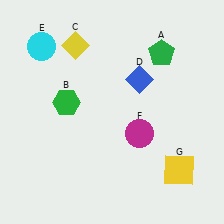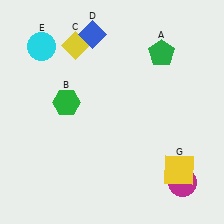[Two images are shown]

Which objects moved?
The objects that moved are: the blue diamond (D), the magenta circle (F).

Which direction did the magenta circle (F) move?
The magenta circle (F) moved down.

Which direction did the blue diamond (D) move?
The blue diamond (D) moved left.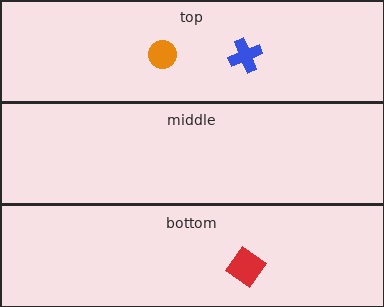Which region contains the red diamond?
The bottom region.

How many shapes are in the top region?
2.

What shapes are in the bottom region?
The red diamond.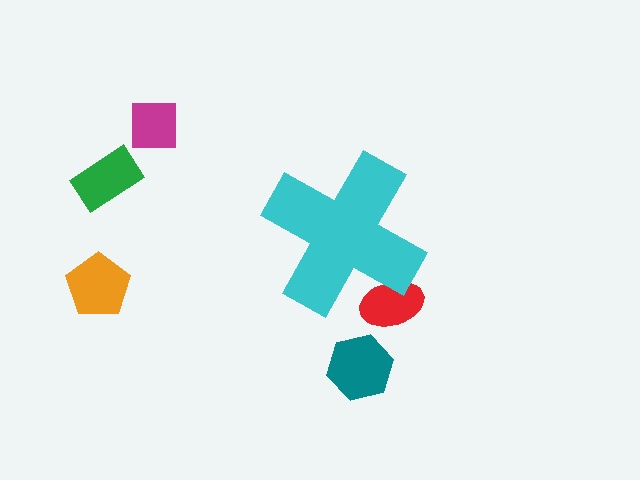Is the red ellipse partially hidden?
Yes, the red ellipse is partially hidden behind the cyan cross.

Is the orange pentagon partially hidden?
No, the orange pentagon is fully visible.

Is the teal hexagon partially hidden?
No, the teal hexagon is fully visible.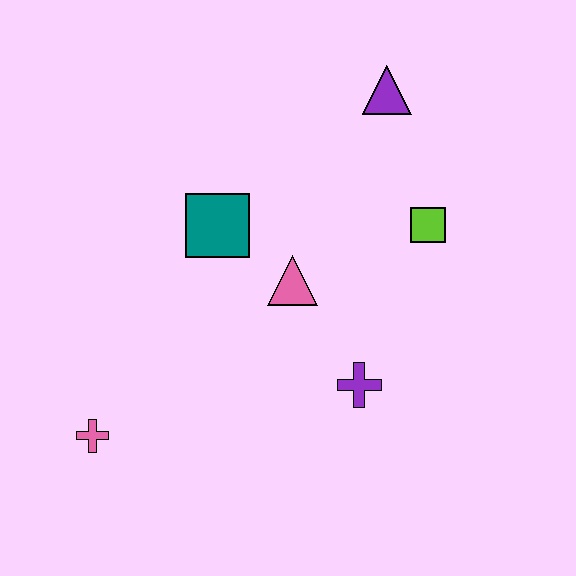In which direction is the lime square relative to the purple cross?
The lime square is above the purple cross.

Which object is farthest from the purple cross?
The purple triangle is farthest from the purple cross.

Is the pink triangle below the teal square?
Yes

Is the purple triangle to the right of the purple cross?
Yes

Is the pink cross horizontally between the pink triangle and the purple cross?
No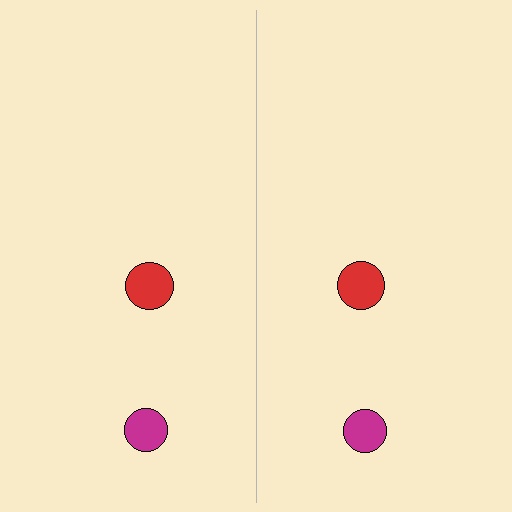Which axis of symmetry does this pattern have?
The pattern has a vertical axis of symmetry running through the center of the image.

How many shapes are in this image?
There are 4 shapes in this image.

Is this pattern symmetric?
Yes, this pattern has bilateral (reflection) symmetry.